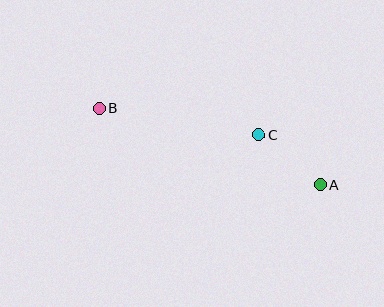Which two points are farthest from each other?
Points A and B are farthest from each other.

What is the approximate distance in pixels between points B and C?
The distance between B and C is approximately 162 pixels.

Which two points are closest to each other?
Points A and C are closest to each other.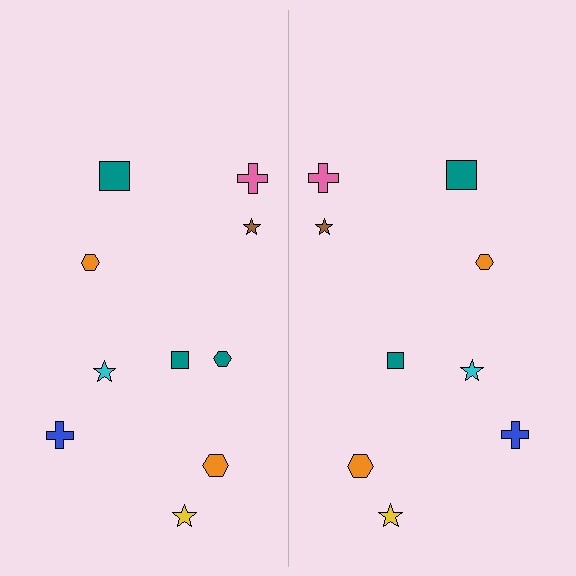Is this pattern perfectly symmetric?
No, the pattern is not perfectly symmetric. A teal hexagon is missing from the right side.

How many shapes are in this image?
There are 19 shapes in this image.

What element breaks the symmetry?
A teal hexagon is missing from the right side.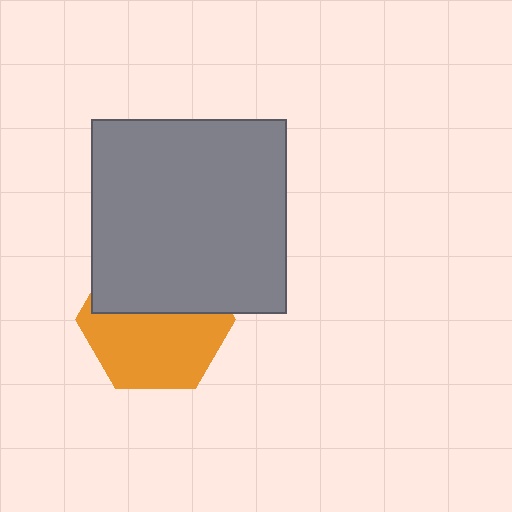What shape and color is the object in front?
The object in front is a gray square.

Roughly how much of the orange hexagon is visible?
About half of it is visible (roughly 56%).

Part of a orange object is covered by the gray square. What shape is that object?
It is a hexagon.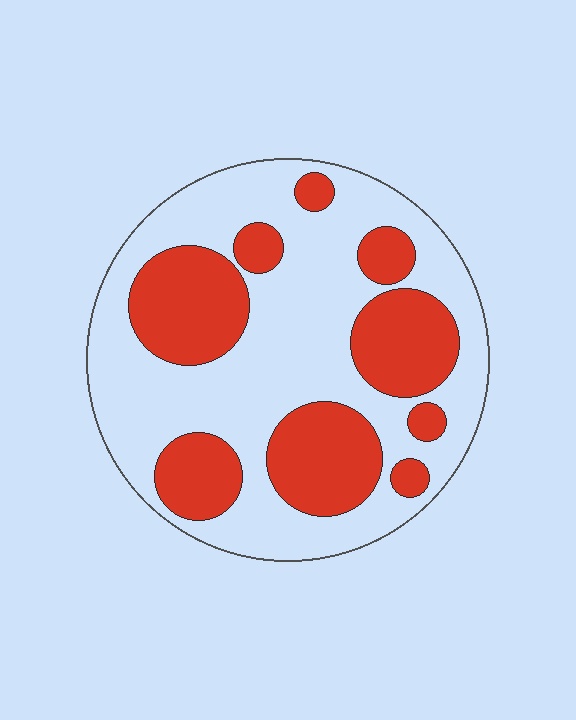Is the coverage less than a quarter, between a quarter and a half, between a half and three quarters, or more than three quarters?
Between a quarter and a half.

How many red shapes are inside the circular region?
9.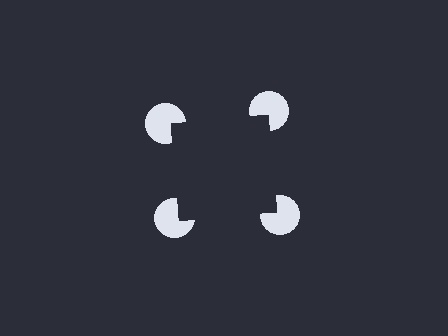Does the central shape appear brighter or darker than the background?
It typically appears slightly darker than the background, even though no actual brightness change is drawn.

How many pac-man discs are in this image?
There are 4 — one at each vertex of the illusory square.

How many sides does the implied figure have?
4 sides.